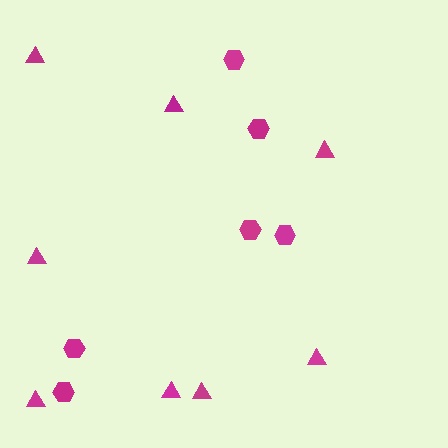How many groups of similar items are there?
There are 2 groups: one group of hexagons (6) and one group of triangles (8).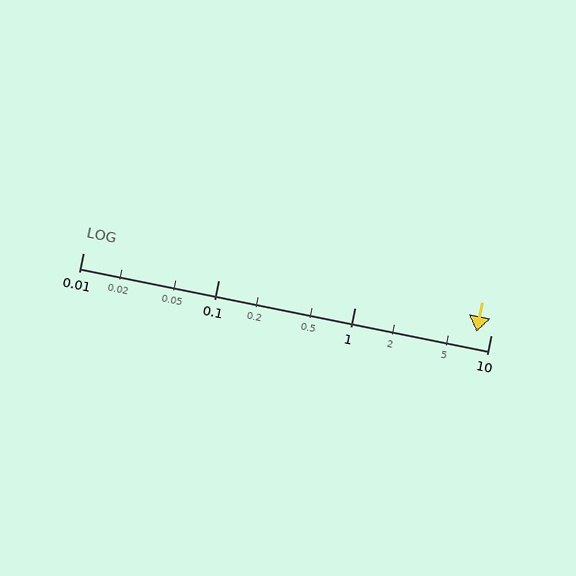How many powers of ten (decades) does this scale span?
The scale spans 3 decades, from 0.01 to 10.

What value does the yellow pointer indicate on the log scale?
The pointer indicates approximately 7.9.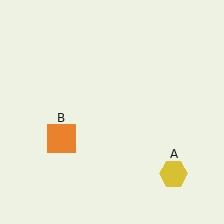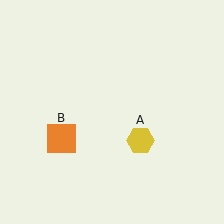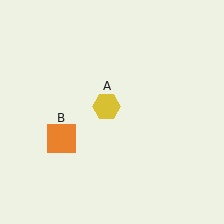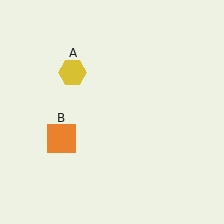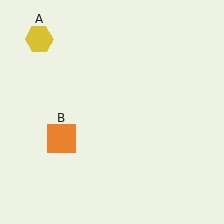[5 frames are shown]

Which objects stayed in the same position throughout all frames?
Orange square (object B) remained stationary.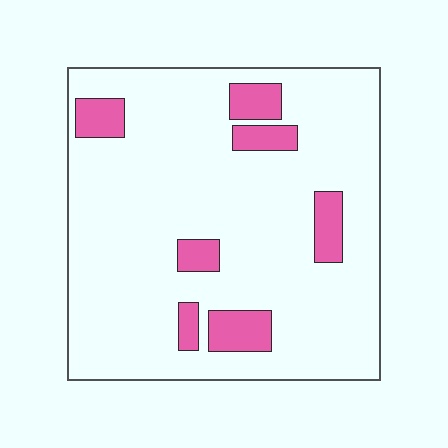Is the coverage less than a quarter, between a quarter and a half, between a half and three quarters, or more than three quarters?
Less than a quarter.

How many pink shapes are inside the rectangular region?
7.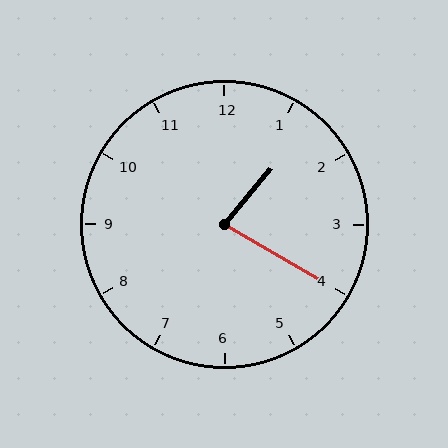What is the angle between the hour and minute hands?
Approximately 80 degrees.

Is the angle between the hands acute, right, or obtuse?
It is acute.